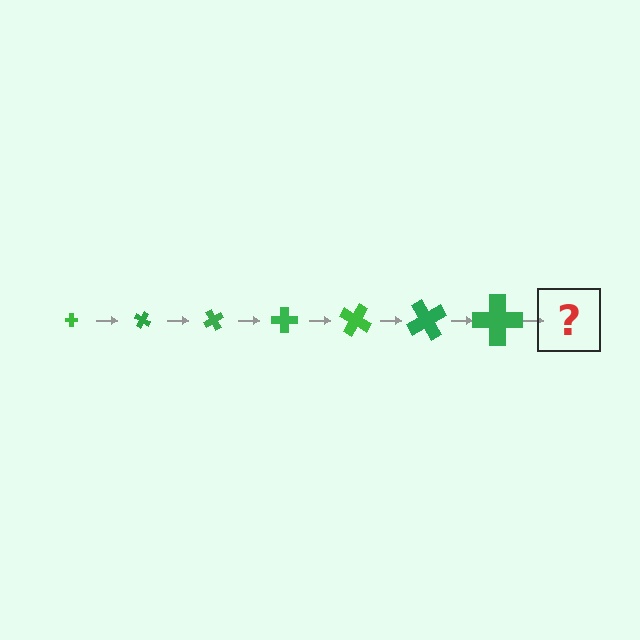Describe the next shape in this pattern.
It should be a cross, larger than the previous one and rotated 210 degrees from the start.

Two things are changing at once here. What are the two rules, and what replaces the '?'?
The two rules are that the cross grows larger each step and it rotates 30 degrees each step. The '?' should be a cross, larger than the previous one and rotated 210 degrees from the start.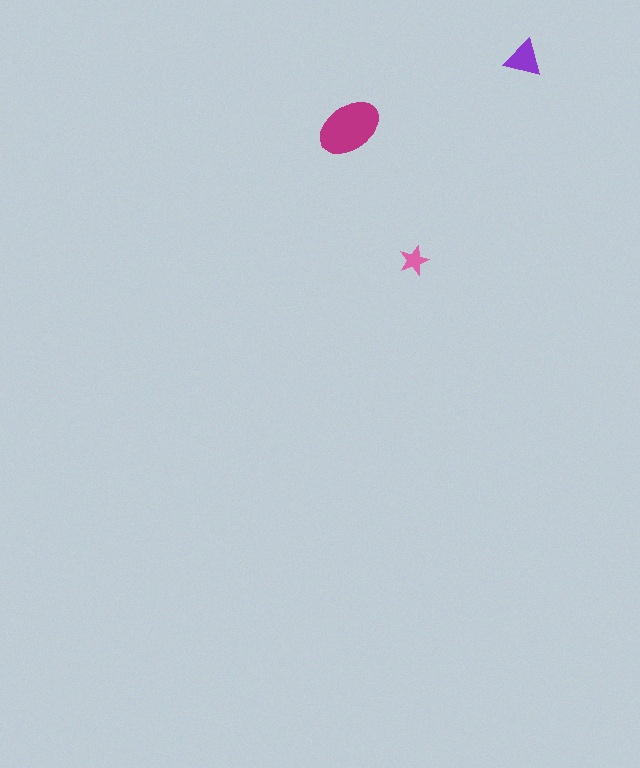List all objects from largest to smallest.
The magenta ellipse, the purple triangle, the pink star.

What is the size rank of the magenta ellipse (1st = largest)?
1st.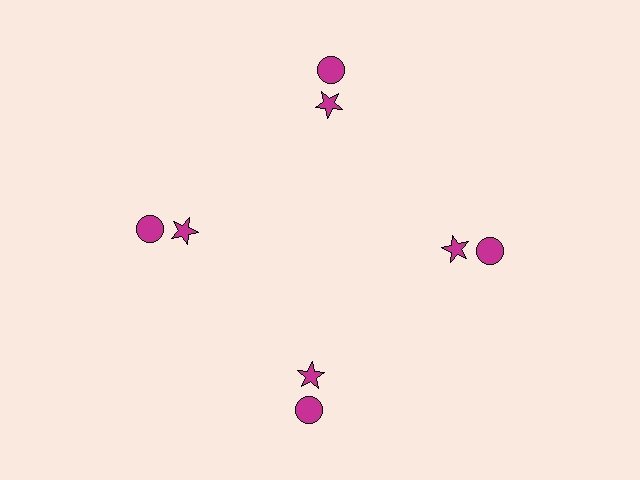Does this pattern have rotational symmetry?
Yes, this pattern has 4-fold rotational symmetry. It looks the same after rotating 90 degrees around the center.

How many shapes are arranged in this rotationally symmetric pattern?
There are 8 shapes, arranged in 4 groups of 2.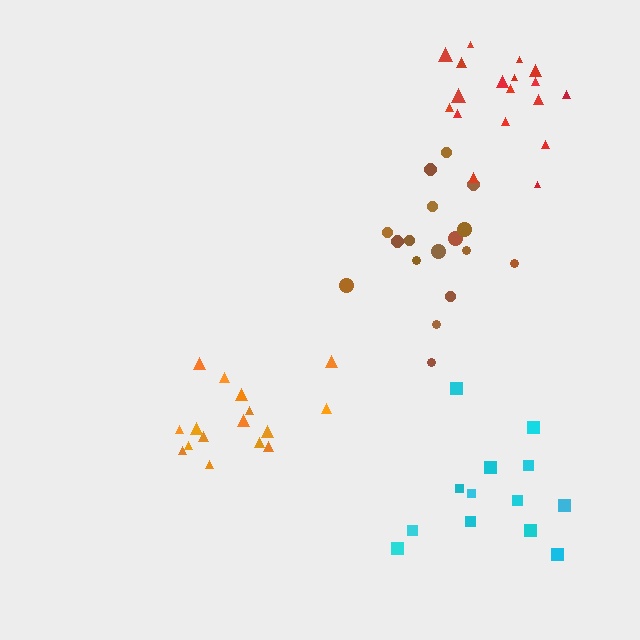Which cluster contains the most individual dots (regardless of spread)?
Red (18).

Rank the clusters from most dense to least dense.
red, brown, orange, cyan.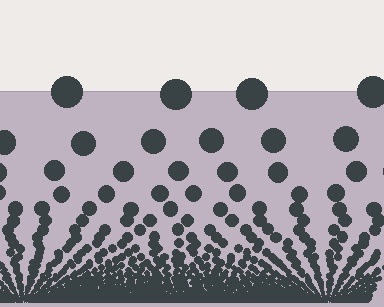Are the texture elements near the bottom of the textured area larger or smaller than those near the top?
Smaller. The gradient is inverted — elements near the bottom are smaller and denser.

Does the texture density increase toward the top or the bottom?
Density increases toward the bottom.